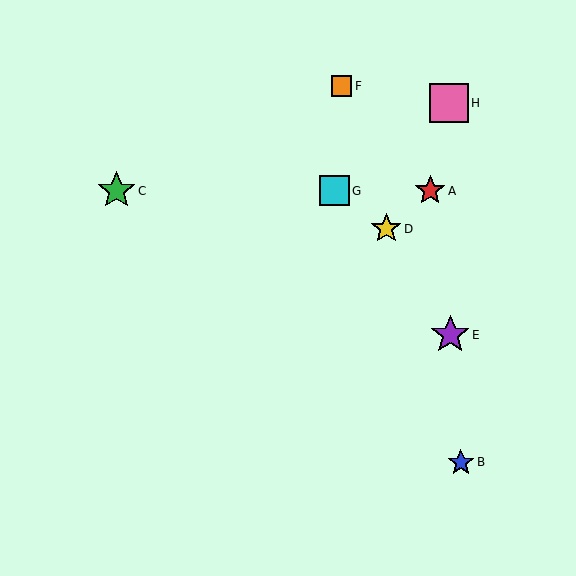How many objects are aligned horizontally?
3 objects (A, C, G) are aligned horizontally.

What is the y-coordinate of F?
Object F is at y≈86.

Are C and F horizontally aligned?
No, C is at y≈191 and F is at y≈86.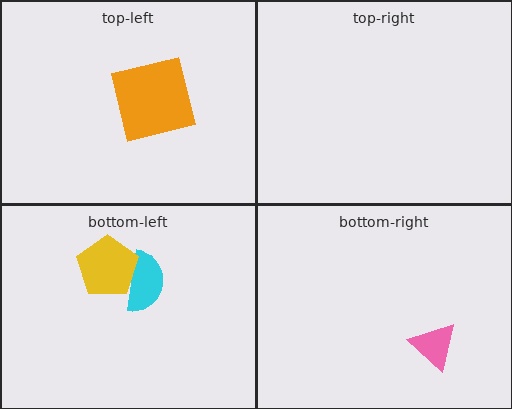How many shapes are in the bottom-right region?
1.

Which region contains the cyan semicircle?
The bottom-left region.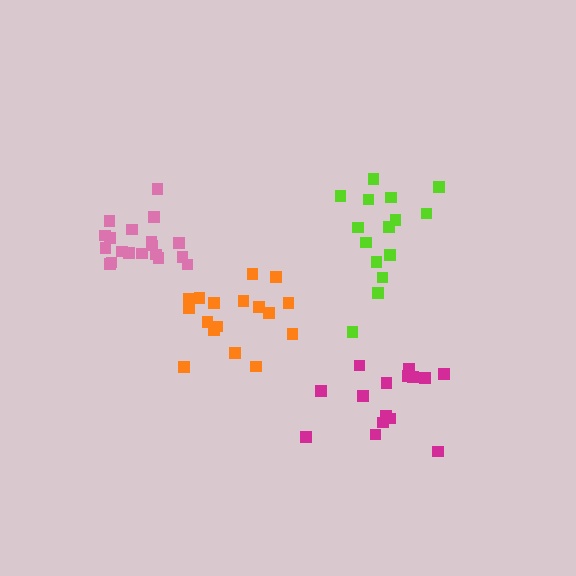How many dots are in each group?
Group 1: 15 dots, Group 2: 17 dots, Group 3: 19 dots, Group 4: 15 dots (66 total).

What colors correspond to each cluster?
The clusters are colored: magenta, orange, pink, lime.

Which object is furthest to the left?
The pink cluster is leftmost.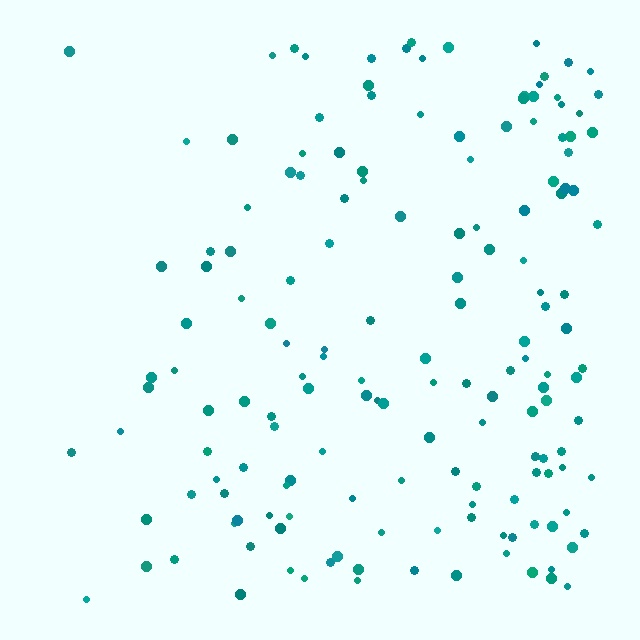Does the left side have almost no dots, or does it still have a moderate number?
Still a moderate number, just noticeably fewer than the right.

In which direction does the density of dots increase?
From left to right, with the right side densest.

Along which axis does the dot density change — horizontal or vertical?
Horizontal.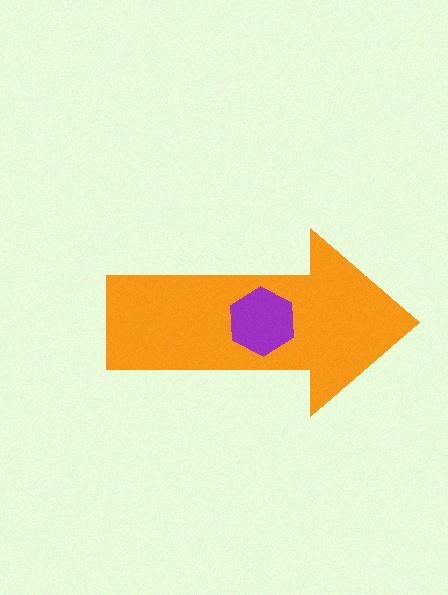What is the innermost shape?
The purple hexagon.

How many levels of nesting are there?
2.